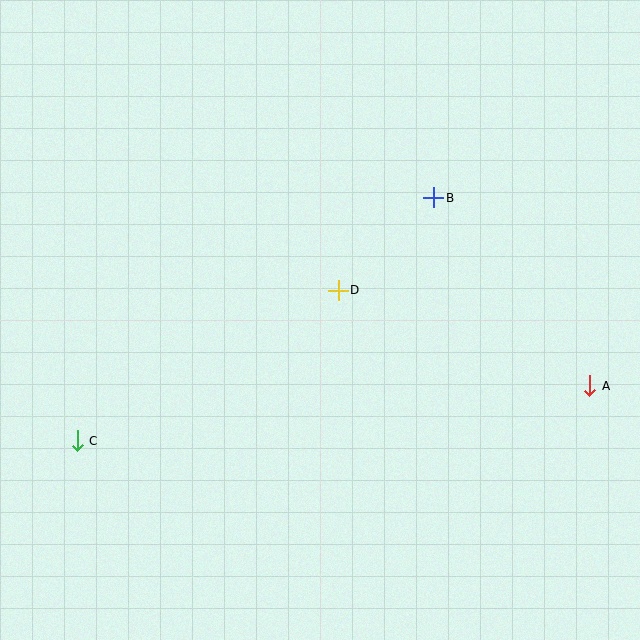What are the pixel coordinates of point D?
Point D is at (338, 290).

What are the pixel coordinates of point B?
Point B is at (434, 198).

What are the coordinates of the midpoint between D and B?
The midpoint between D and B is at (386, 244).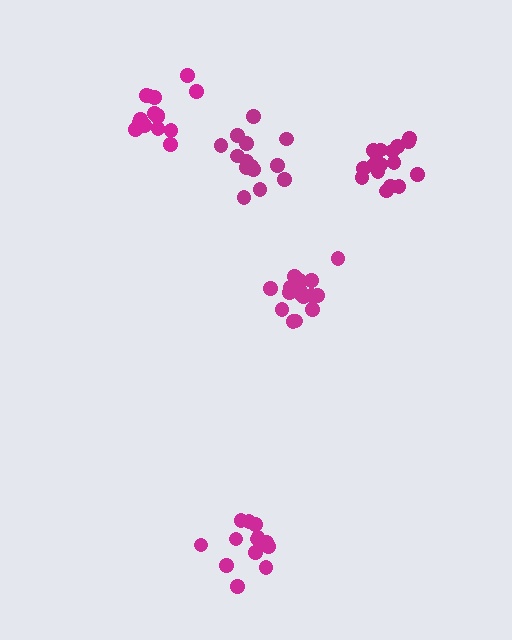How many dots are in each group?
Group 1: 15 dots, Group 2: 14 dots, Group 3: 17 dots, Group 4: 13 dots, Group 5: 18 dots (77 total).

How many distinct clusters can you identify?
There are 5 distinct clusters.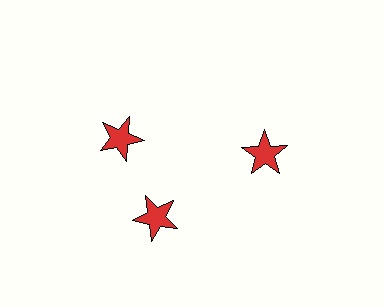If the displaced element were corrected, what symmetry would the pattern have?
It would have 3-fold rotational symmetry — the pattern would map onto itself every 120 degrees.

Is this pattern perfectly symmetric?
No. The 3 red stars are arranged in a ring, but one element near the 11 o'clock position is rotated out of alignment along the ring, breaking the 3-fold rotational symmetry.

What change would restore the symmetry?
The symmetry would be restored by rotating it back into even spacing with its neighbors so that all 3 stars sit at equal angles and equal distance from the center.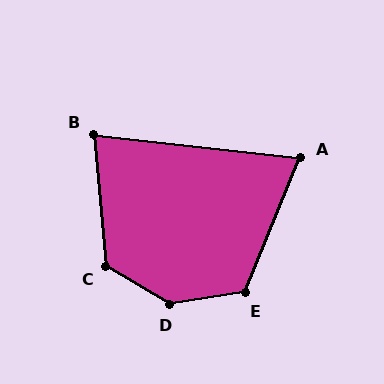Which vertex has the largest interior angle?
D, at approximately 141 degrees.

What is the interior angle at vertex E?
Approximately 120 degrees (obtuse).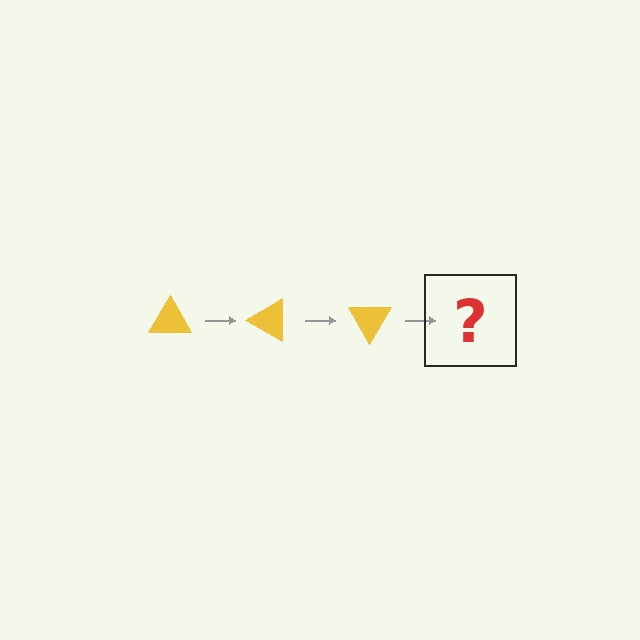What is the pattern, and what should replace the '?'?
The pattern is that the triangle rotates 30 degrees each step. The '?' should be a yellow triangle rotated 90 degrees.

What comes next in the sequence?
The next element should be a yellow triangle rotated 90 degrees.